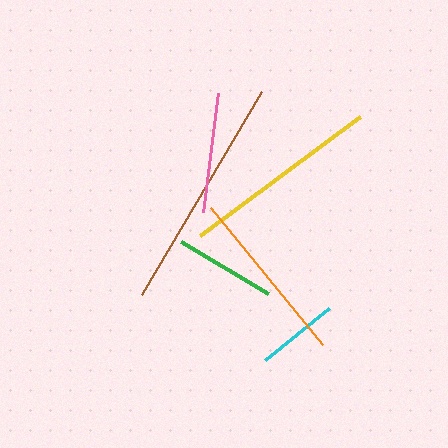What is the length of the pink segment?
The pink segment is approximately 120 pixels long.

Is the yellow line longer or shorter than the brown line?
The brown line is longer than the yellow line.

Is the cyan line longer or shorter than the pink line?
The pink line is longer than the cyan line.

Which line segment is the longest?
The brown line is the longest at approximately 235 pixels.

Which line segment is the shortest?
The cyan line is the shortest at approximately 82 pixels.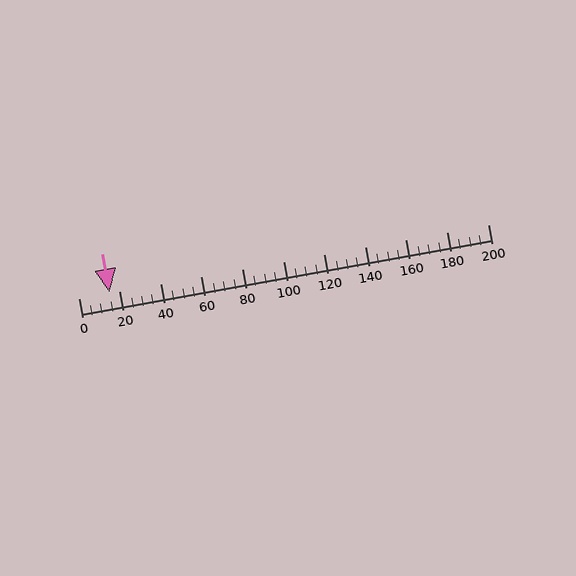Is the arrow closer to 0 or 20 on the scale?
The arrow is closer to 20.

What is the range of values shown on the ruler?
The ruler shows values from 0 to 200.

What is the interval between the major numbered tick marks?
The major tick marks are spaced 20 units apart.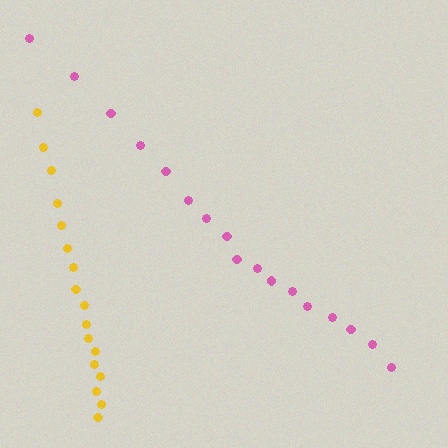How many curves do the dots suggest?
There are 2 distinct paths.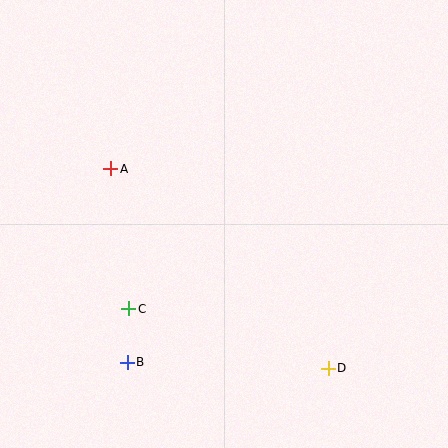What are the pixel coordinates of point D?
Point D is at (328, 369).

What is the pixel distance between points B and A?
The distance between B and A is 195 pixels.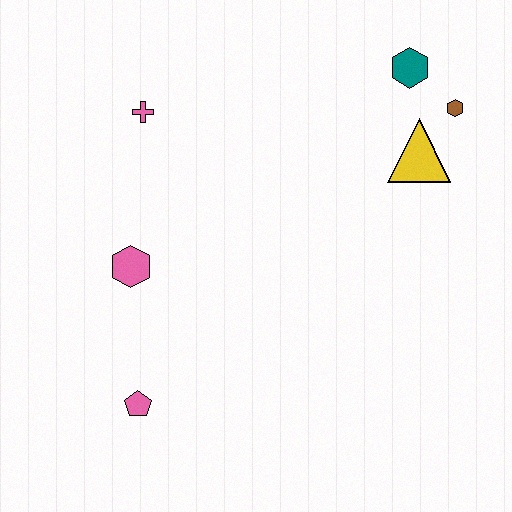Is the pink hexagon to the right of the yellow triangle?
No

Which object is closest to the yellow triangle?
The brown hexagon is closest to the yellow triangle.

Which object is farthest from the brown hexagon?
The pink pentagon is farthest from the brown hexagon.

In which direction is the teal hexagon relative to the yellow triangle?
The teal hexagon is above the yellow triangle.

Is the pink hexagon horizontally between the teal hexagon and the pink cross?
No